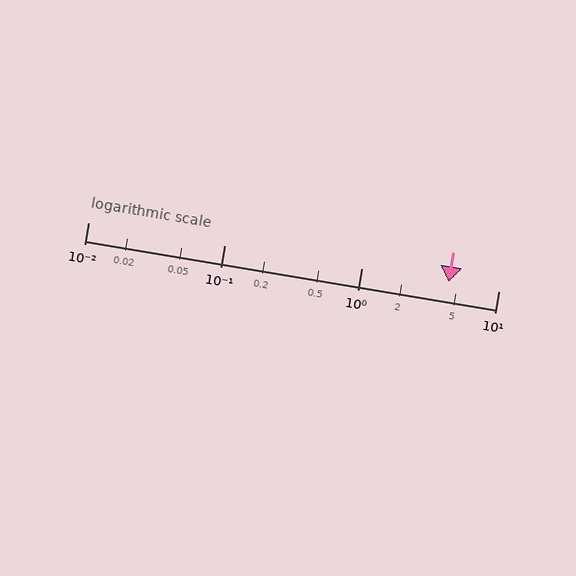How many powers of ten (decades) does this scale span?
The scale spans 3 decades, from 0.01 to 10.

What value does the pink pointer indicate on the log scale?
The pointer indicates approximately 4.3.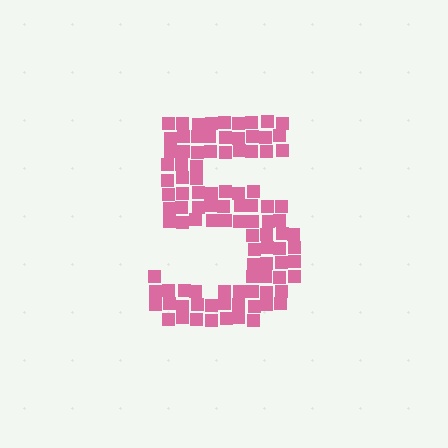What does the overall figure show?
The overall figure shows the digit 5.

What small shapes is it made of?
It is made of small squares.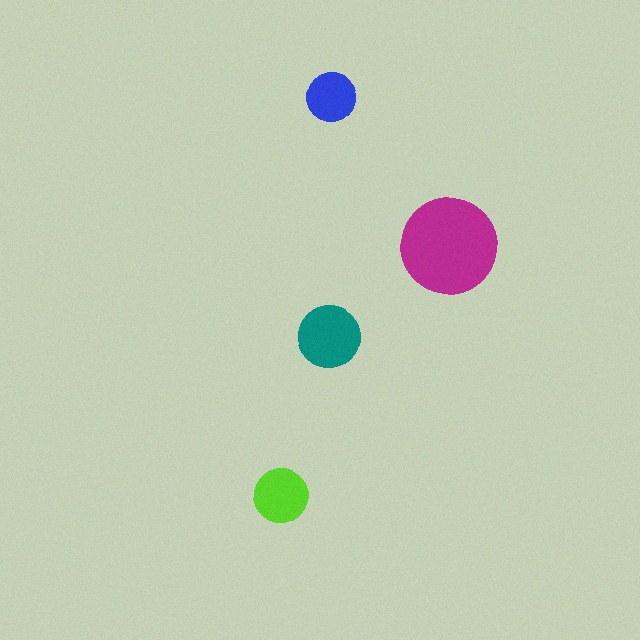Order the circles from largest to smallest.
the magenta one, the teal one, the lime one, the blue one.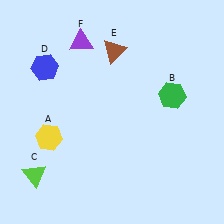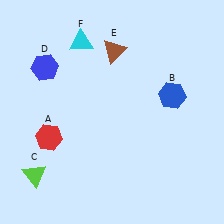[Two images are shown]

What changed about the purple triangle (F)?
In Image 1, F is purple. In Image 2, it changed to cyan.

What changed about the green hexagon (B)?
In Image 1, B is green. In Image 2, it changed to blue.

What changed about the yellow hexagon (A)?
In Image 1, A is yellow. In Image 2, it changed to red.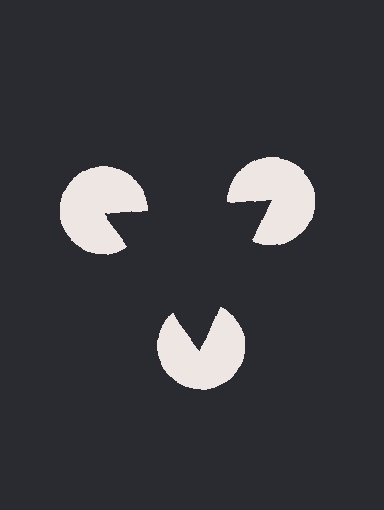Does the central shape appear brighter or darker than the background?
It typically appears slightly darker than the background, even though no actual brightness change is drawn.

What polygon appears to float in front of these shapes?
An illusory triangle — its edges are inferred from the aligned wedge cuts in the pac-man discs, not physically drawn.